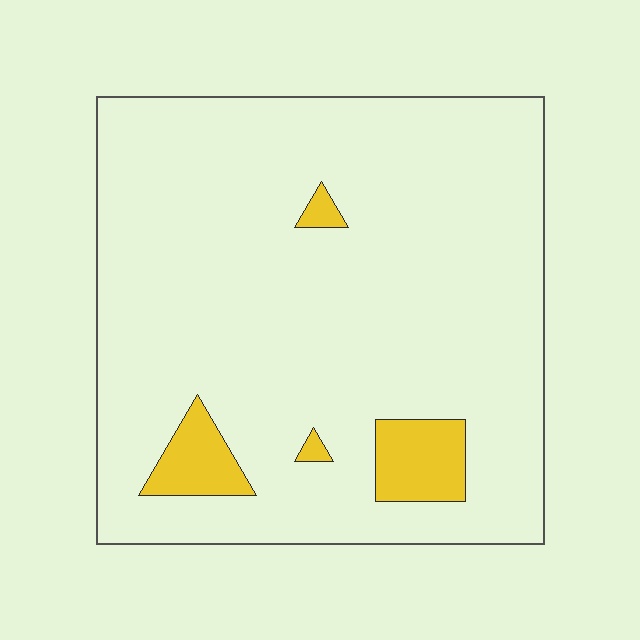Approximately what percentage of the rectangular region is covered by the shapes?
Approximately 10%.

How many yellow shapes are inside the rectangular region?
4.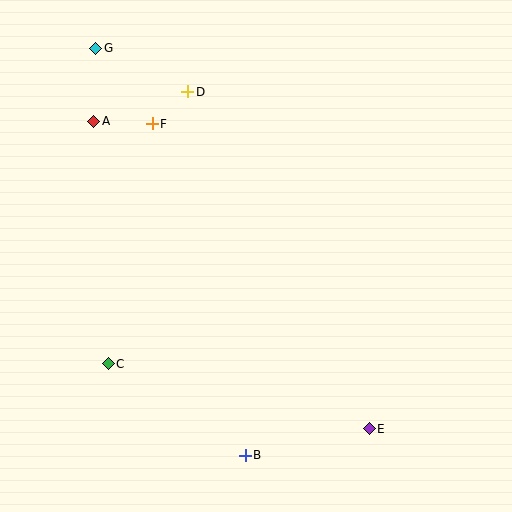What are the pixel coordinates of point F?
Point F is at (152, 124).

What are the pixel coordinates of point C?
Point C is at (108, 364).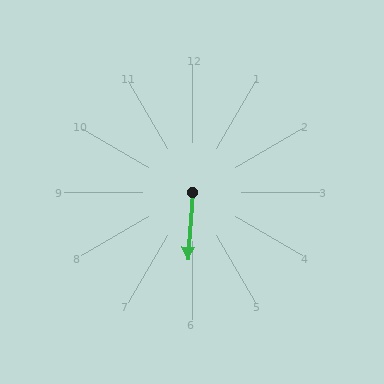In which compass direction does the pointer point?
South.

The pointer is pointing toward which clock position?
Roughly 6 o'clock.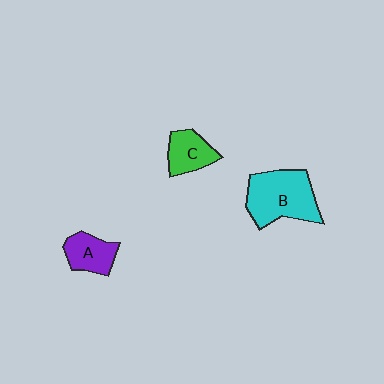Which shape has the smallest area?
Shape A (purple).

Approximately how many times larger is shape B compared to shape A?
Approximately 2.0 times.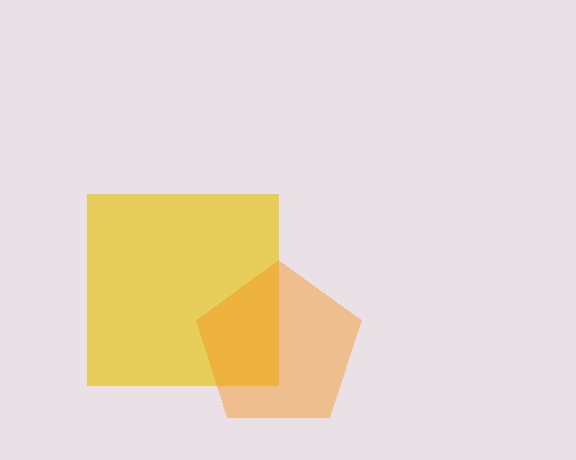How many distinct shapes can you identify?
There are 2 distinct shapes: a yellow square, an orange pentagon.